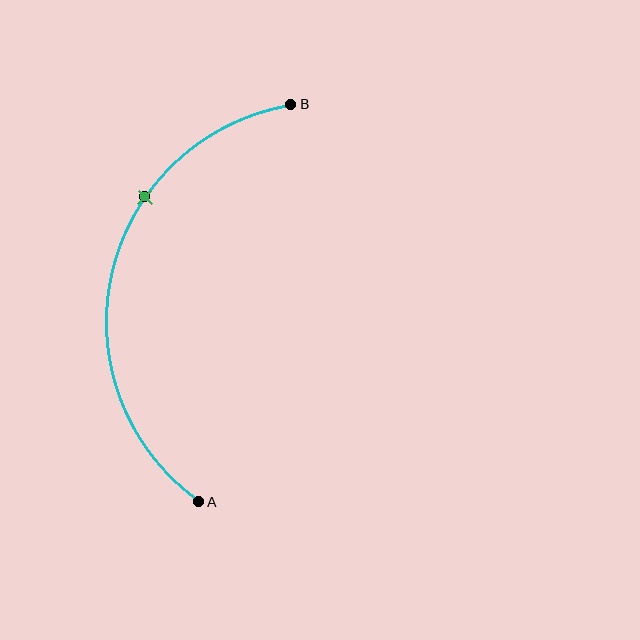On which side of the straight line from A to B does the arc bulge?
The arc bulges to the left of the straight line connecting A and B.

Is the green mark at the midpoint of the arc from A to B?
No. The green mark lies on the arc but is closer to endpoint B. The arc midpoint would be at the point on the curve equidistant along the arc from both A and B.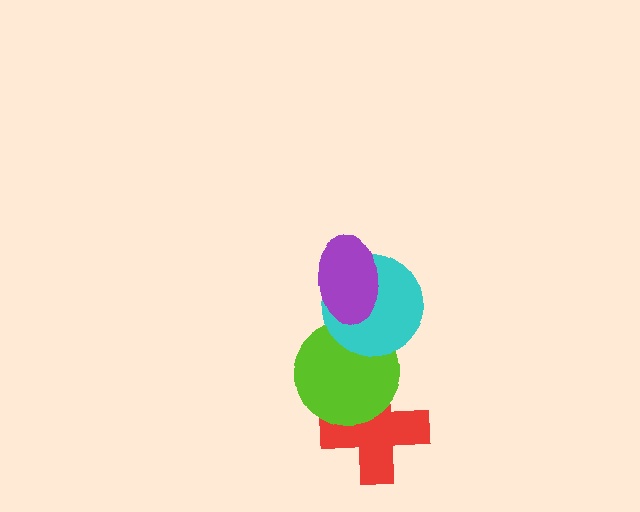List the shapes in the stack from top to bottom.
From top to bottom: the purple ellipse, the cyan circle, the lime circle, the red cross.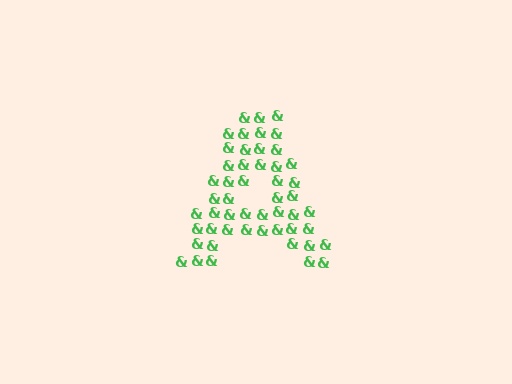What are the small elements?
The small elements are ampersands.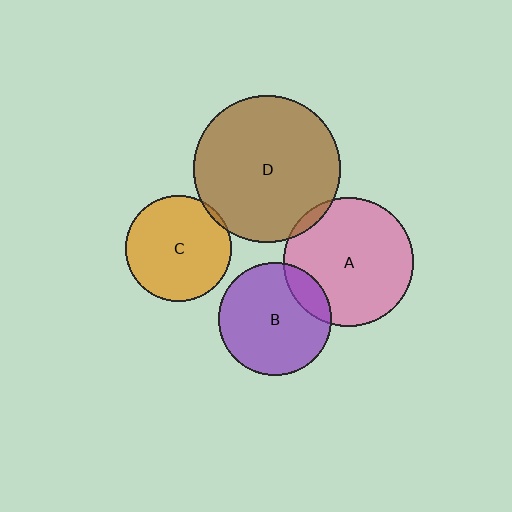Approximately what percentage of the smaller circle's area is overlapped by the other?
Approximately 5%.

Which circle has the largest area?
Circle D (brown).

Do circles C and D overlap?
Yes.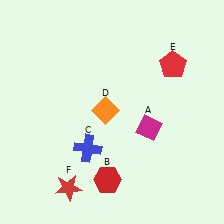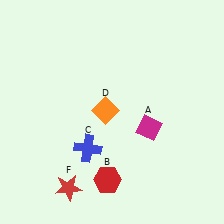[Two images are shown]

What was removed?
The red pentagon (E) was removed in Image 2.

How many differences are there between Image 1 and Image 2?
There is 1 difference between the two images.